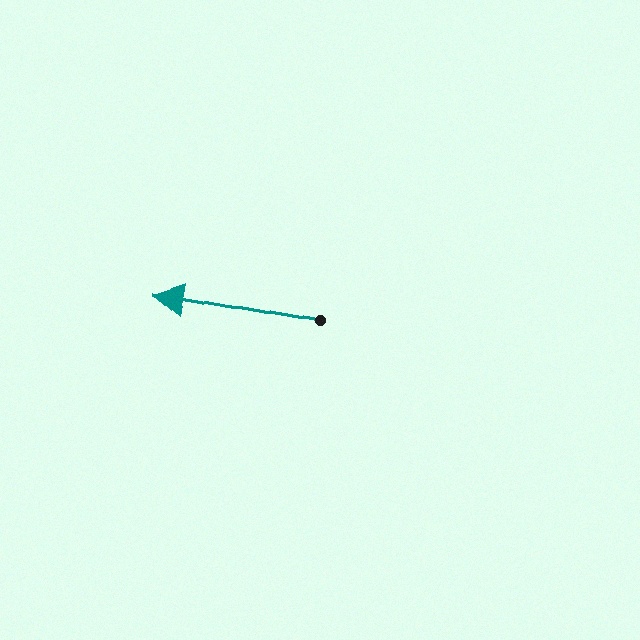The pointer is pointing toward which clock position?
Roughly 9 o'clock.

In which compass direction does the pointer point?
West.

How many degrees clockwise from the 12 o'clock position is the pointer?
Approximately 280 degrees.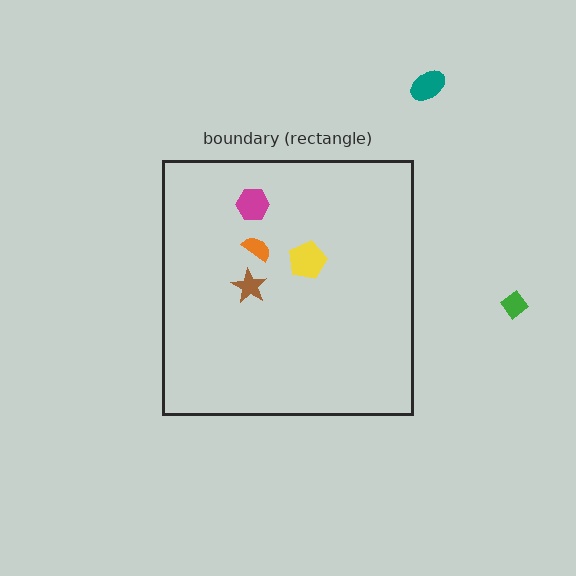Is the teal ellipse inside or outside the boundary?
Outside.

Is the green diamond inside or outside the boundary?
Outside.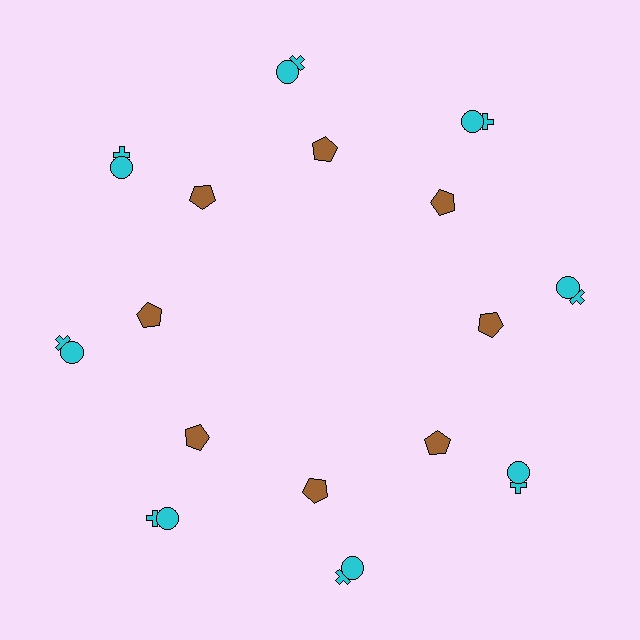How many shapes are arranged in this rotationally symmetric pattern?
There are 24 shapes, arranged in 8 groups of 3.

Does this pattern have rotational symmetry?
Yes, this pattern has 8-fold rotational symmetry. It looks the same after rotating 45 degrees around the center.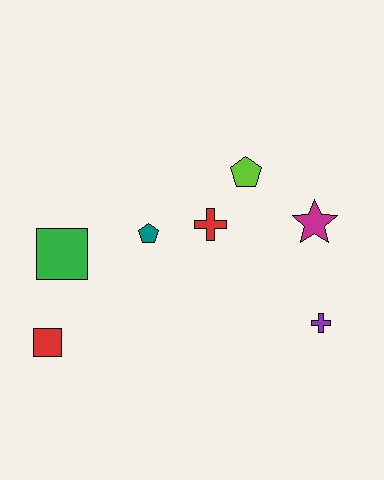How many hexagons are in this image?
There are no hexagons.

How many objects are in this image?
There are 7 objects.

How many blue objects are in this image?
There are no blue objects.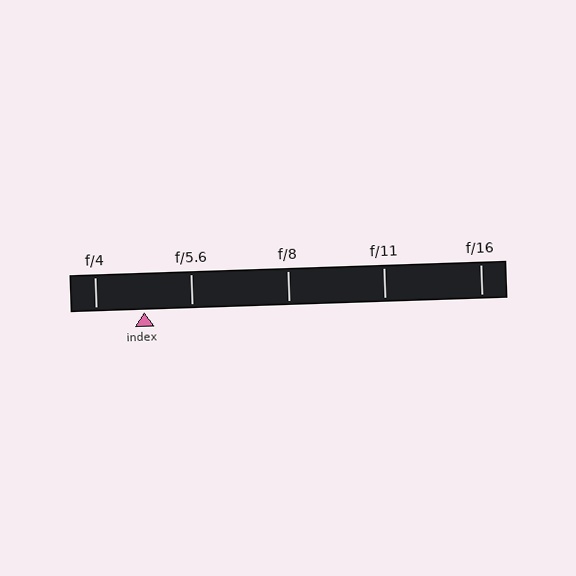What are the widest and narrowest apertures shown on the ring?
The widest aperture shown is f/4 and the narrowest is f/16.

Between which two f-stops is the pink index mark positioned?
The index mark is between f/4 and f/5.6.